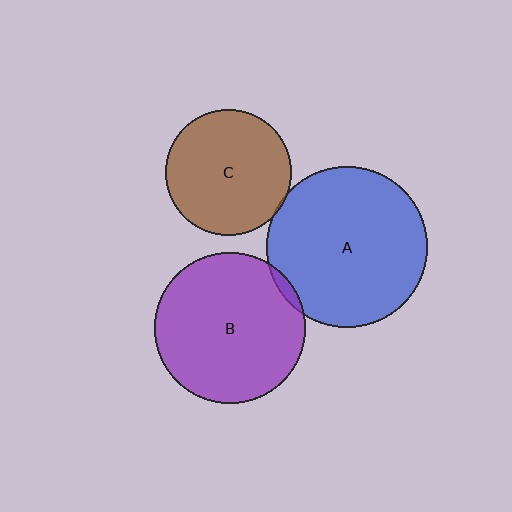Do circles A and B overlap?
Yes.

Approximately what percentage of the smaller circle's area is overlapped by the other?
Approximately 5%.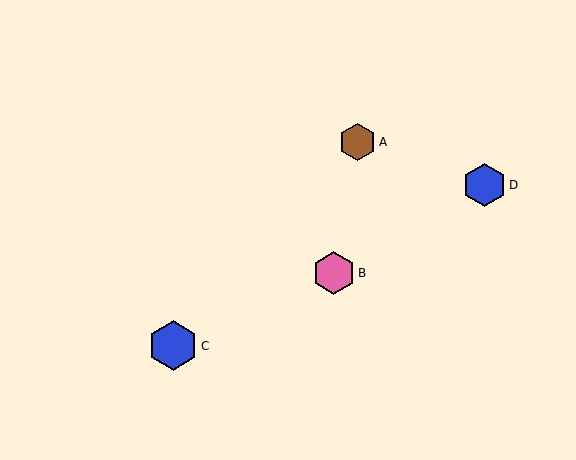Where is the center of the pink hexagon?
The center of the pink hexagon is at (334, 273).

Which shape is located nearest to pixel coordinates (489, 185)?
The blue hexagon (labeled D) at (484, 185) is nearest to that location.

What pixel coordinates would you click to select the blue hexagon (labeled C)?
Click at (173, 346) to select the blue hexagon C.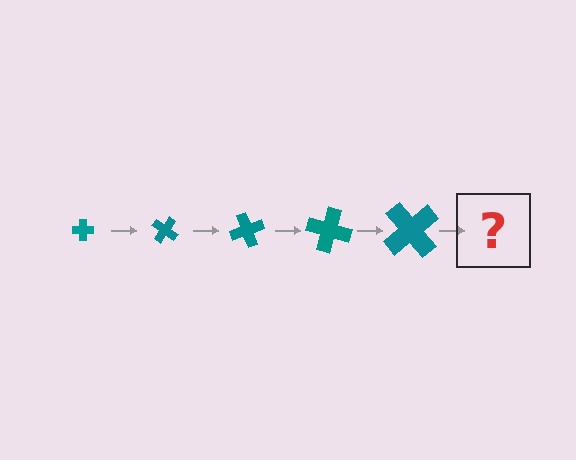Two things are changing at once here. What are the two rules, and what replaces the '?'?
The two rules are that the cross grows larger each step and it rotates 35 degrees each step. The '?' should be a cross, larger than the previous one and rotated 175 degrees from the start.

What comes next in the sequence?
The next element should be a cross, larger than the previous one and rotated 175 degrees from the start.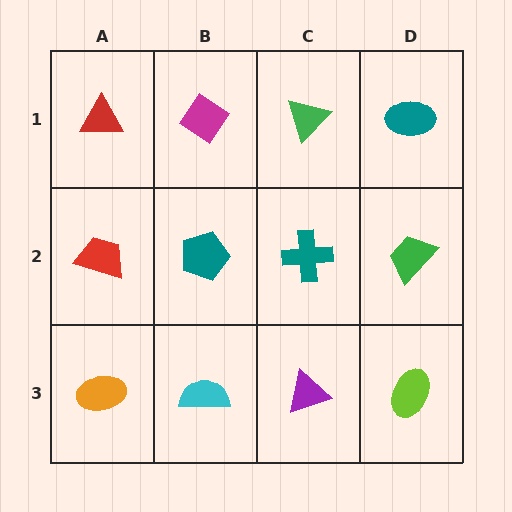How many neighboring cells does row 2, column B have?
4.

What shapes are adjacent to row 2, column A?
A red triangle (row 1, column A), an orange ellipse (row 3, column A), a teal pentagon (row 2, column B).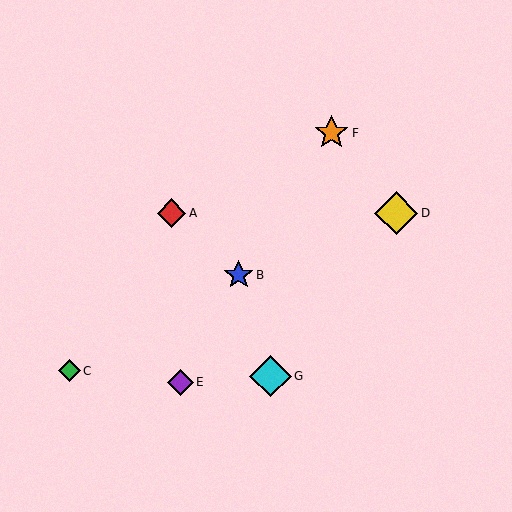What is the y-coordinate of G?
Object G is at y≈376.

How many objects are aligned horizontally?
2 objects (A, D) are aligned horizontally.